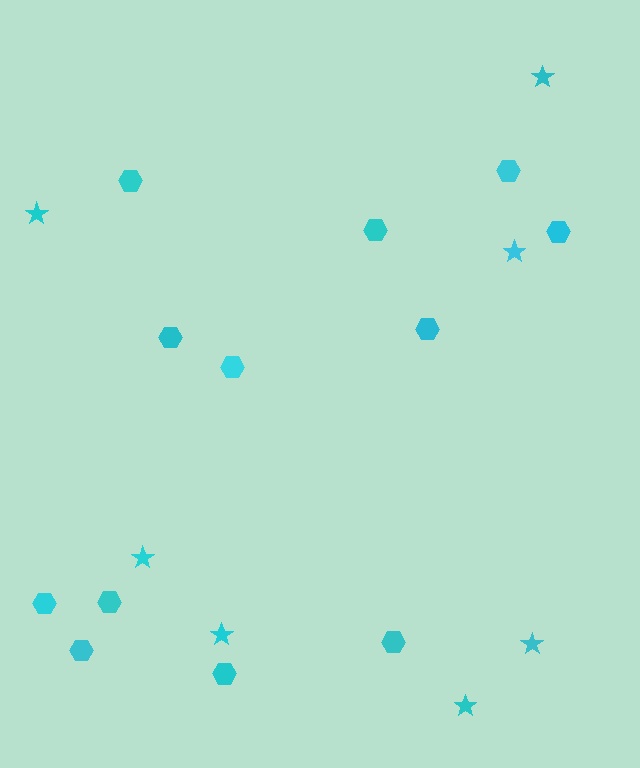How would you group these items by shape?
There are 2 groups: one group of hexagons (12) and one group of stars (7).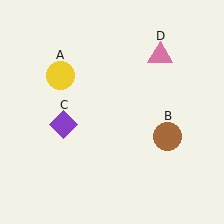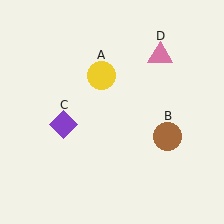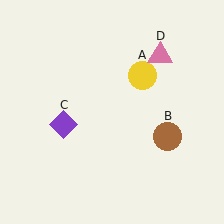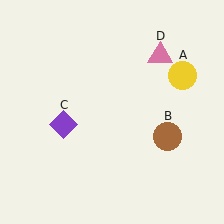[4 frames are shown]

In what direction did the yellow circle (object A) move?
The yellow circle (object A) moved right.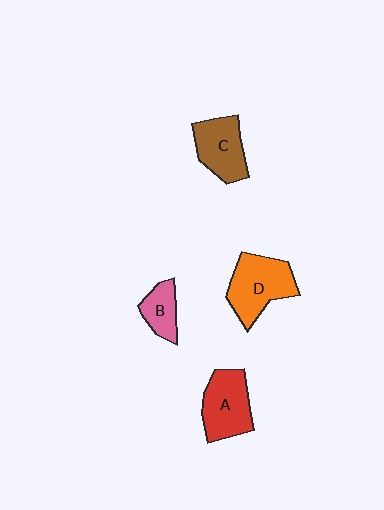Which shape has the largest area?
Shape D (orange).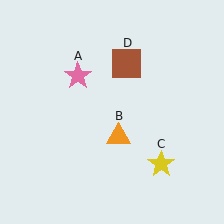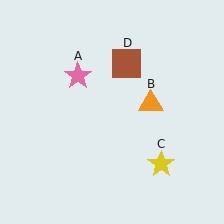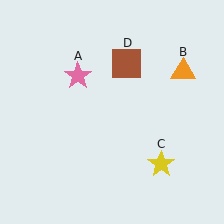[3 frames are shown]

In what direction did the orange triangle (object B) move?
The orange triangle (object B) moved up and to the right.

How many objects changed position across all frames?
1 object changed position: orange triangle (object B).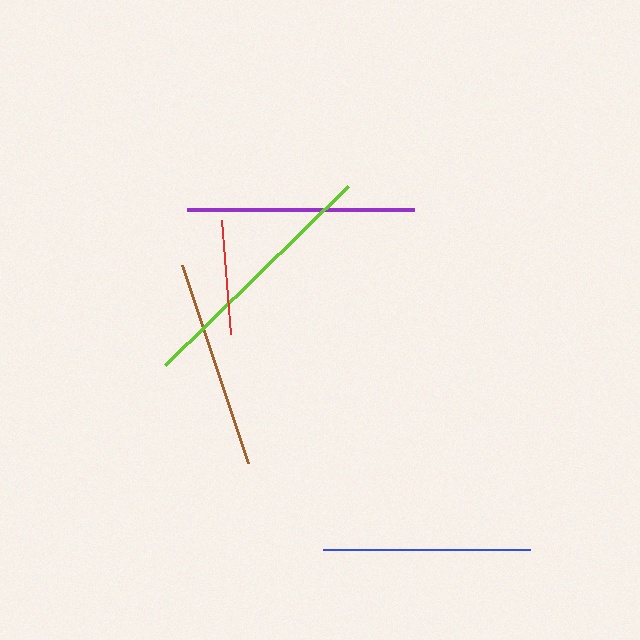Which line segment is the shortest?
The red line is the shortest at approximately 115 pixels.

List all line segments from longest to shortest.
From longest to shortest: lime, purple, brown, blue, red.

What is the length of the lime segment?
The lime segment is approximately 256 pixels long.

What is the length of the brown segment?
The brown segment is approximately 208 pixels long.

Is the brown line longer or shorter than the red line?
The brown line is longer than the red line.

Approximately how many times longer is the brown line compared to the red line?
The brown line is approximately 1.8 times the length of the red line.